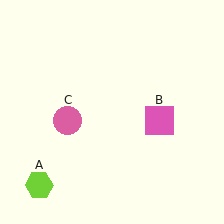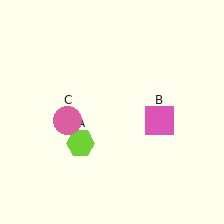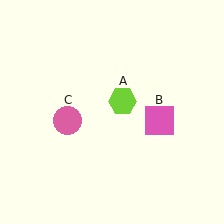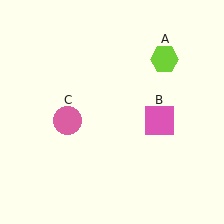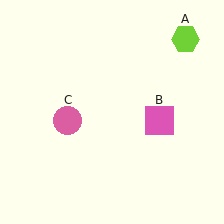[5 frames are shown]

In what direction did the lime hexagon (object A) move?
The lime hexagon (object A) moved up and to the right.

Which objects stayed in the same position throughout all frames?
Pink square (object B) and pink circle (object C) remained stationary.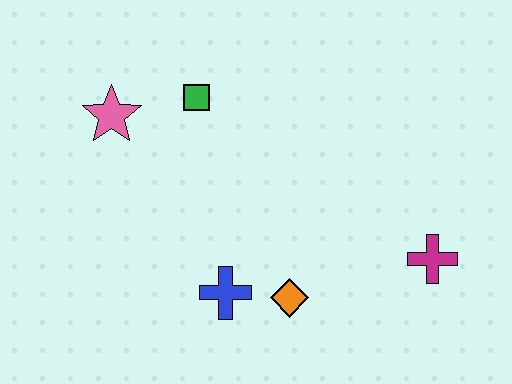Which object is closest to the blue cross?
The orange diamond is closest to the blue cross.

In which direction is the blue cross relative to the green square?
The blue cross is below the green square.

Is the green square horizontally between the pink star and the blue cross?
Yes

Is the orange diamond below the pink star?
Yes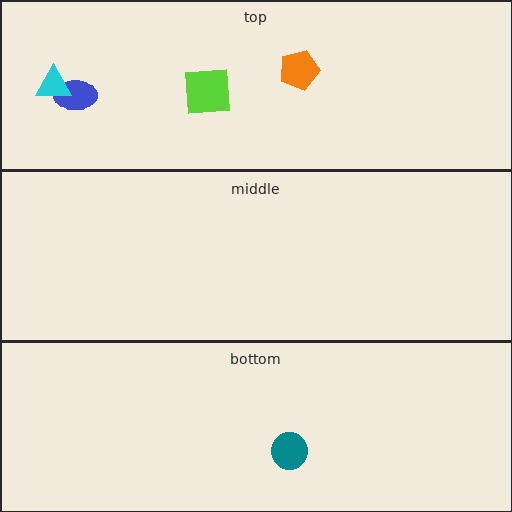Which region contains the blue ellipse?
The top region.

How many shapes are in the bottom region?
1.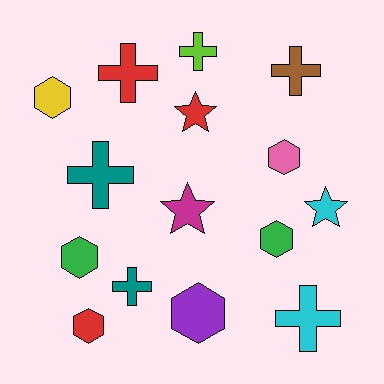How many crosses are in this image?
There are 6 crosses.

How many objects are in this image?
There are 15 objects.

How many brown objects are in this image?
There is 1 brown object.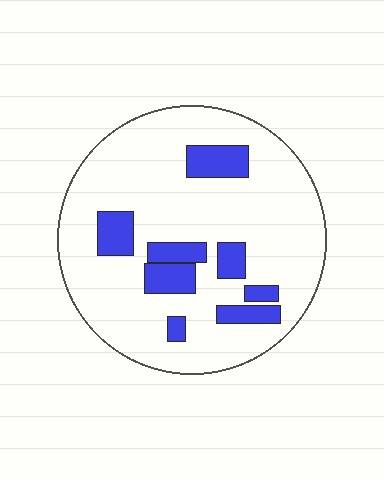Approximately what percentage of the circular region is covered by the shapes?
Approximately 20%.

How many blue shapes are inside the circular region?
8.